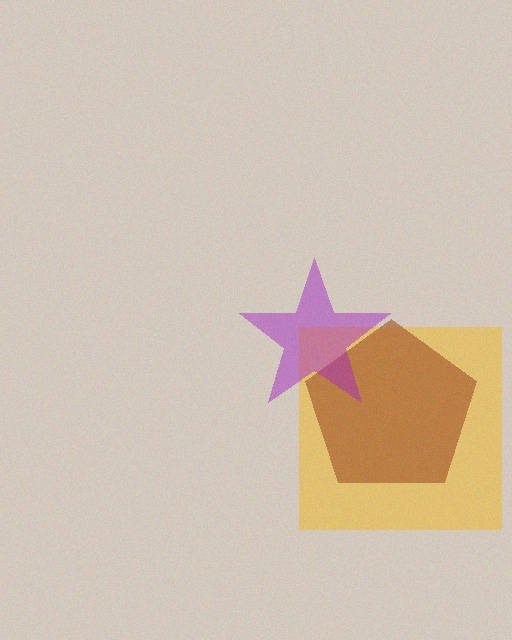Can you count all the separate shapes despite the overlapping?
Yes, there are 3 separate shapes.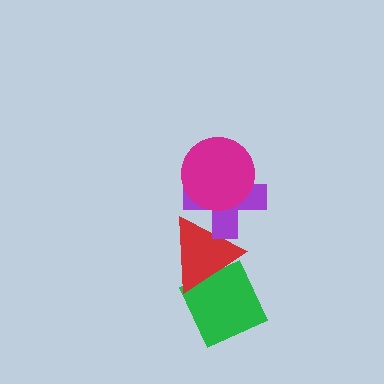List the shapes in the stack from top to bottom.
From top to bottom: the magenta circle, the purple cross, the red triangle, the green diamond.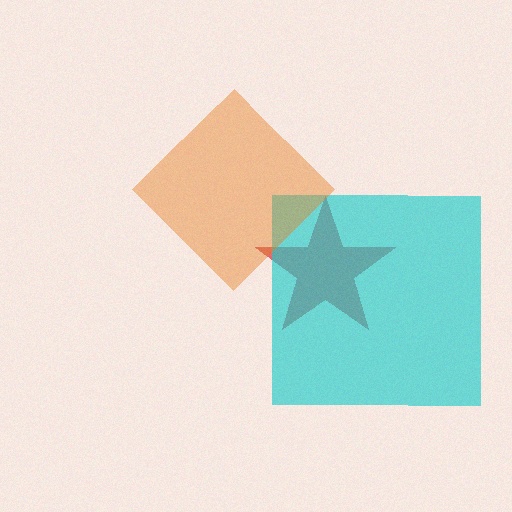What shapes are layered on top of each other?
The layered shapes are: a red star, a cyan square, an orange diamond.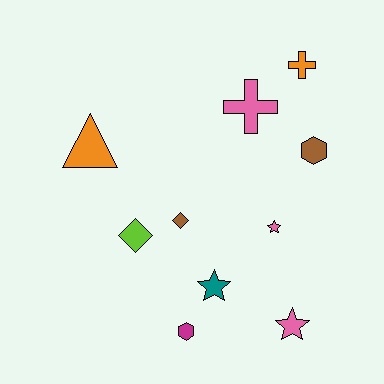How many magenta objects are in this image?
There is 1 magenta object.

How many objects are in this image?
There are 10 objects.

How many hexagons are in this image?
There are 2 hexagons.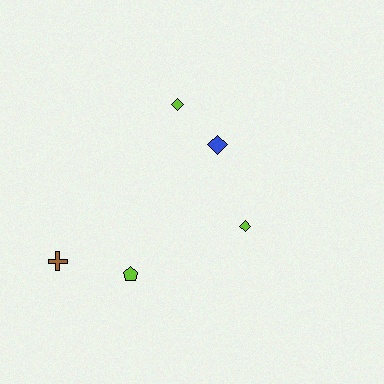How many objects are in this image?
There are 5 objects.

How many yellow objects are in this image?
There are no yellow objects.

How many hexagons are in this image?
There are no hexagons.